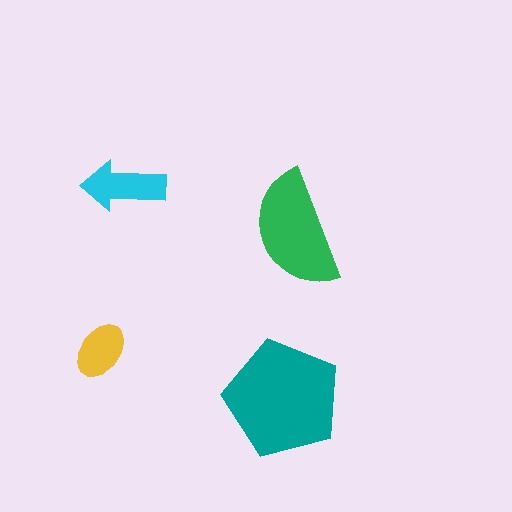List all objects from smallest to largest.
The yellow ellipse, the cyan arrow, the green semicircle, the teal pentagon.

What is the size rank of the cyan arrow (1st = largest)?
3rd.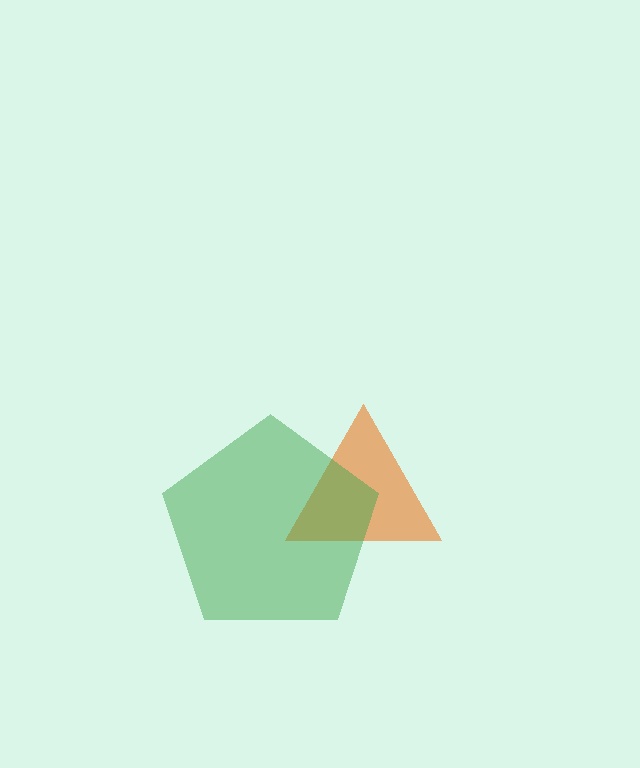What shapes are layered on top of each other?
The layered shapes are: an orange triangle, a green pentagon.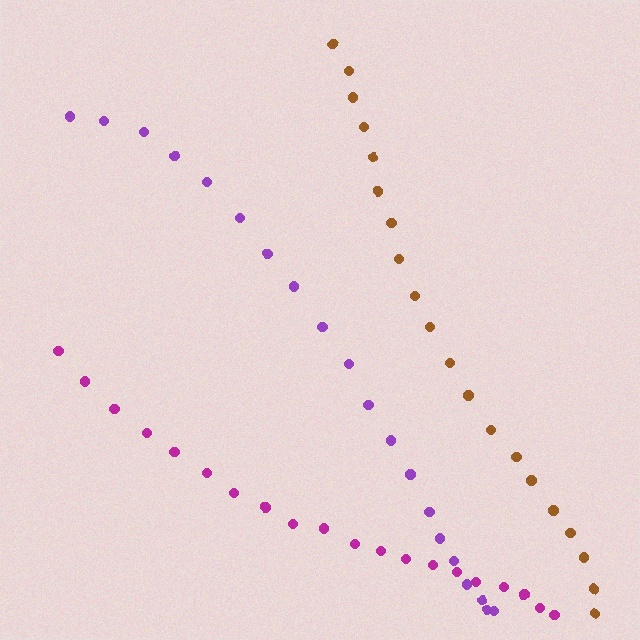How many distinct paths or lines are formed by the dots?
There are 3 distinct paths.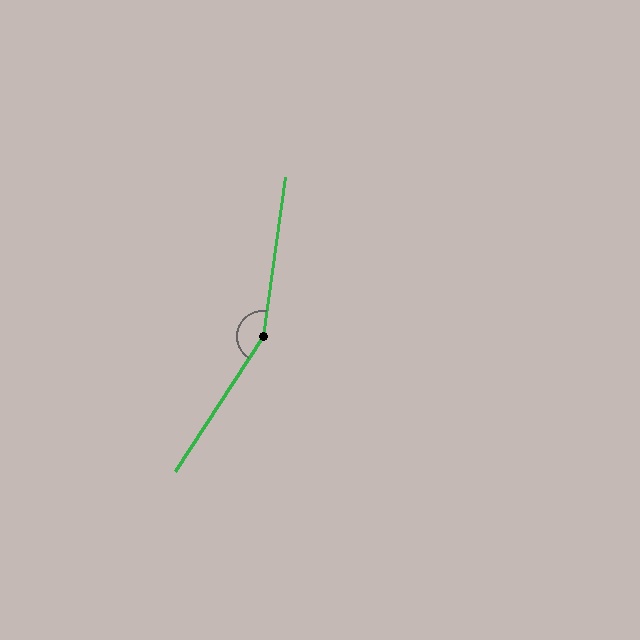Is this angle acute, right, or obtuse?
It is obtuse.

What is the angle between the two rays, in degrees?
Approximately 155 degrees.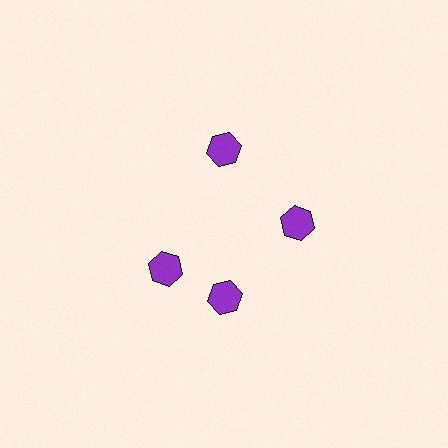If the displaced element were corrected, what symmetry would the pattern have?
It would have 4-fold rotational symmetry — the pattern would map onto itself every 90 degrees.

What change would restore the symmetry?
The symmetry would be restored by rotating it back into even spacing with its neighbors so that all 4 hexagons sit at equal angles and equal distance from the center.